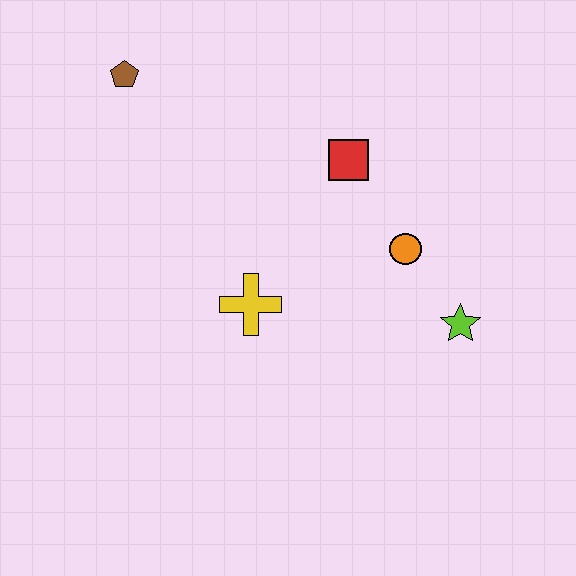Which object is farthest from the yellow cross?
The brown pentagon is farthest from the yellow cross.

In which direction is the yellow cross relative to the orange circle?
The yellow cross is to the left of the orange circle.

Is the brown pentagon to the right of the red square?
No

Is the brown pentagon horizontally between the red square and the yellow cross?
No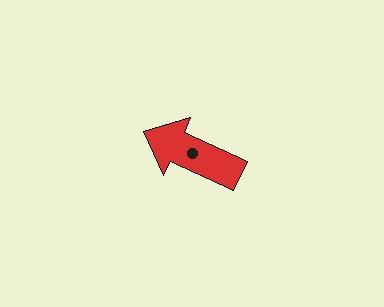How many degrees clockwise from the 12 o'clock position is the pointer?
Approximately 295 degrees.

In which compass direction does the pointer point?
Northwest.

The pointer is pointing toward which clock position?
Roughly 10 o'clock.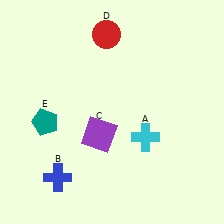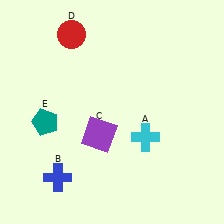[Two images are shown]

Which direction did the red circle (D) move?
The red circle (D) moved left.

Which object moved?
The red circle (D) moved left.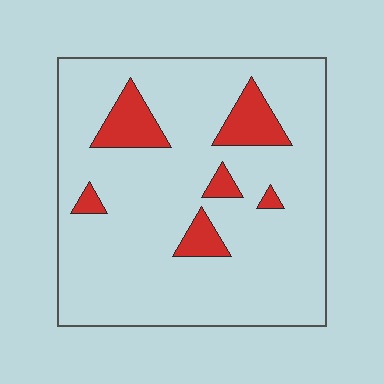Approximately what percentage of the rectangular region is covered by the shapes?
Approximately 15%.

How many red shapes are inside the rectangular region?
6.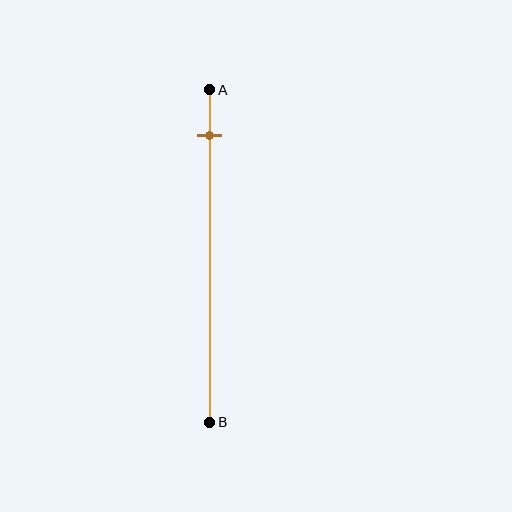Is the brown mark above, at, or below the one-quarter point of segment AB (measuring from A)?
The brown mark is above the one-quarter point of segment AB.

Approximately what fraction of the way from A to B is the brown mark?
The brown mark is approximately 15% of the way from A to B.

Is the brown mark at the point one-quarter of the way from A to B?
No, the mark is at about 15% from A, not at the 25% one-quarter point.